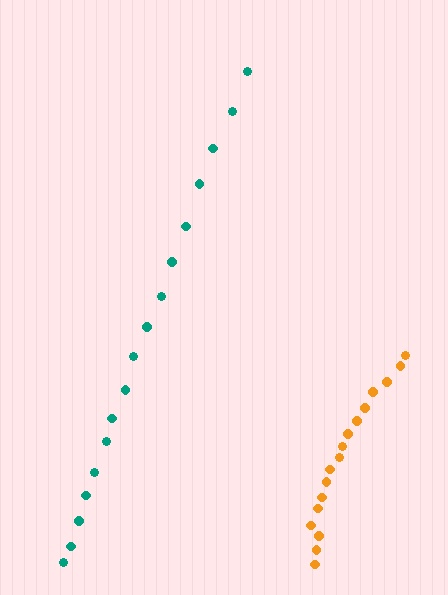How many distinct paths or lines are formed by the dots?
There are 2 distinct paths.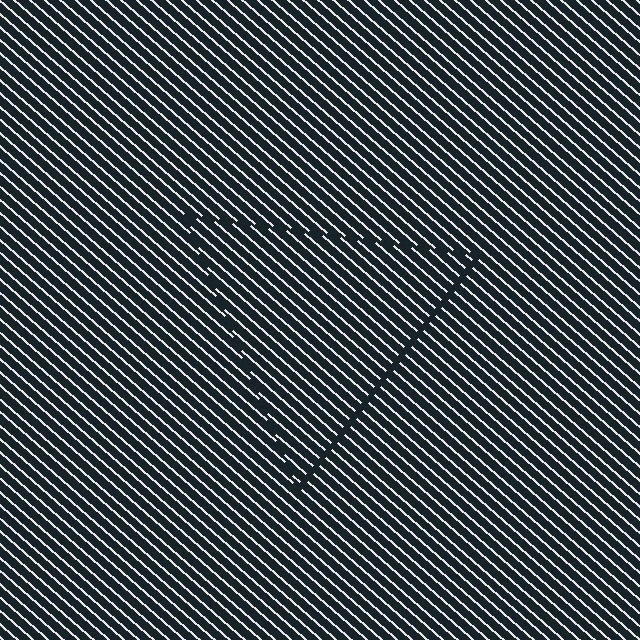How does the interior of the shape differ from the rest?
The interior of the shape contains the same grating, shifted by half a period — the contour is defined by the phase discontinuity where line-ends from the inner and outer gratings abut.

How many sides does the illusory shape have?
3 sides — the line-ends trace a triangle.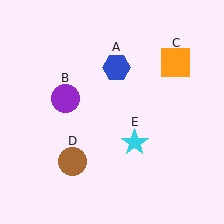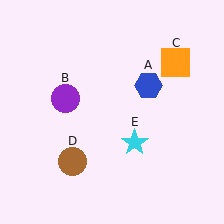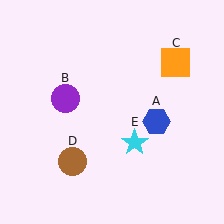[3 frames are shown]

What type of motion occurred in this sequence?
The blue hexagon (object A) rotated clockwise around the center of the scene.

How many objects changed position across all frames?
1 object changed position: blue hexagon (object A).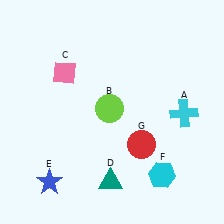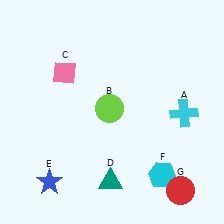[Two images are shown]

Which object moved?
The red circle (G) moved down.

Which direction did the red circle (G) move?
The red circle (G) moved down.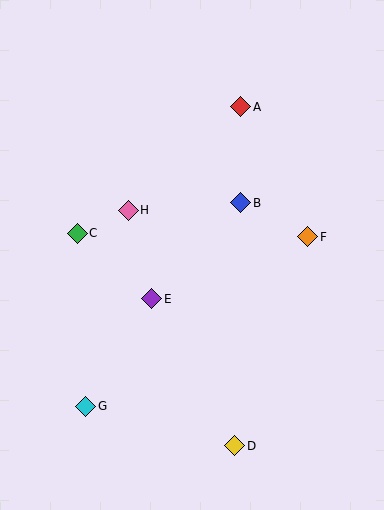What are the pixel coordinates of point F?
Point F is at (308, 237).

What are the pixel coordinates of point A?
Point A is at (241, 107).